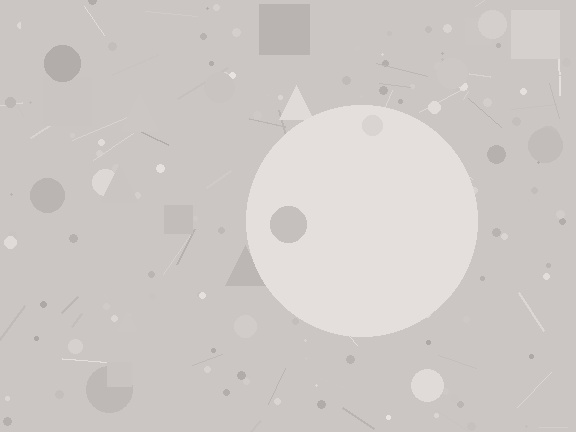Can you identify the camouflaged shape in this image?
The camouflaged shape is a circle.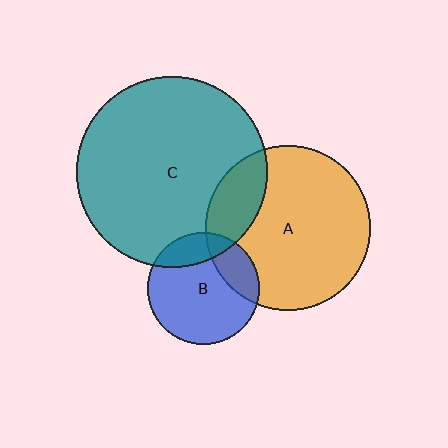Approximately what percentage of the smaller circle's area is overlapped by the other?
Approximately 20%.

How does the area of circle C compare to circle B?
Approximately 2.9 times.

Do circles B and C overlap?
Yes.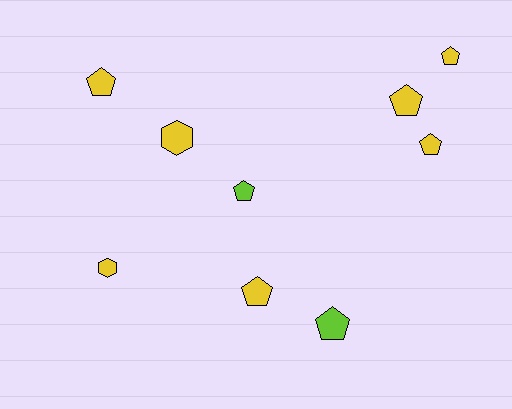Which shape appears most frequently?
Pentagon, with 7 objects.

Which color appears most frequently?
Yellow, with 7 objects.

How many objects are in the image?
There are 9 objects.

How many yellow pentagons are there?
There are 5 yellow pentagons.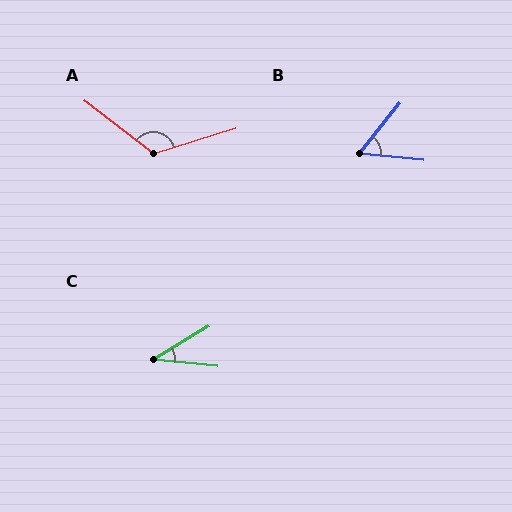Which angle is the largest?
A, at approximately 126 degrees.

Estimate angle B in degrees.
Approximately 58 degrees.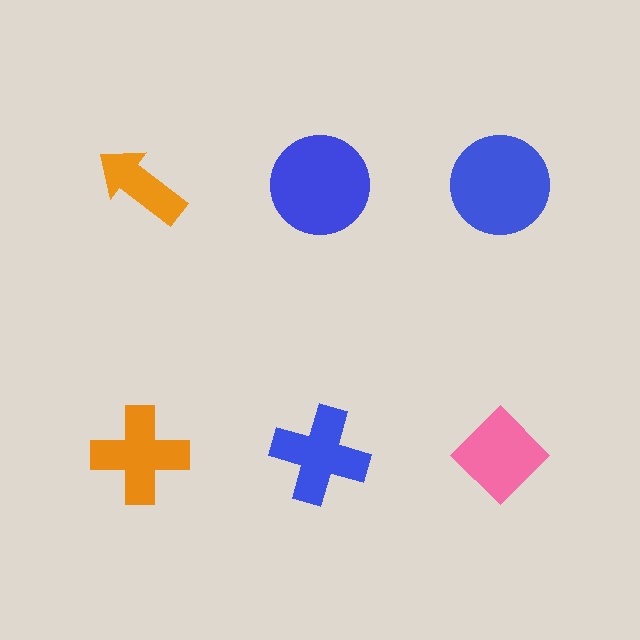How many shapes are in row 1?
3 shapes.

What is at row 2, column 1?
An orange cross.